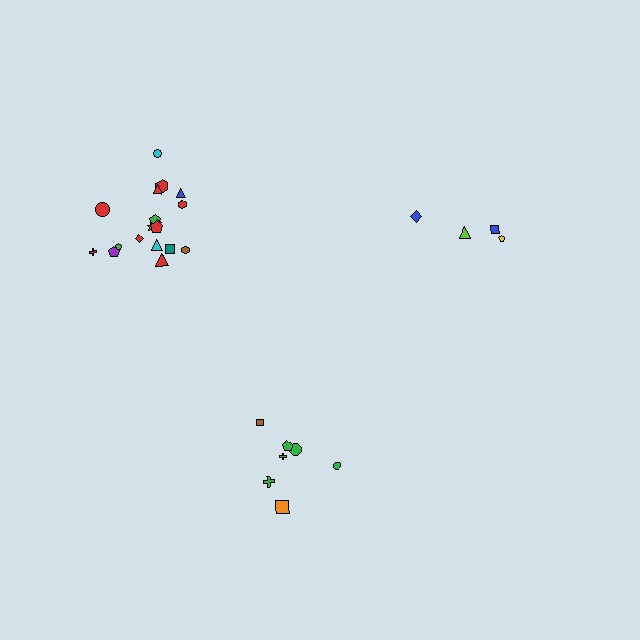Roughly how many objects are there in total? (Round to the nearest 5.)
Roughly 30 objects in total.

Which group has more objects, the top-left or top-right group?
The top-left group.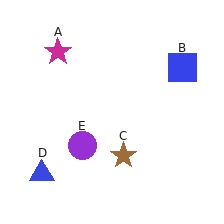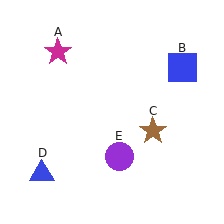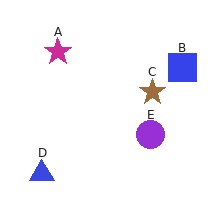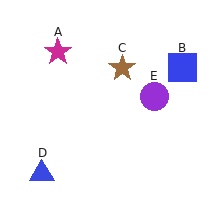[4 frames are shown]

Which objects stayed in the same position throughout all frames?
Magenta star (object A) and blue square (object B) and blue triangle (object D) remained stationary.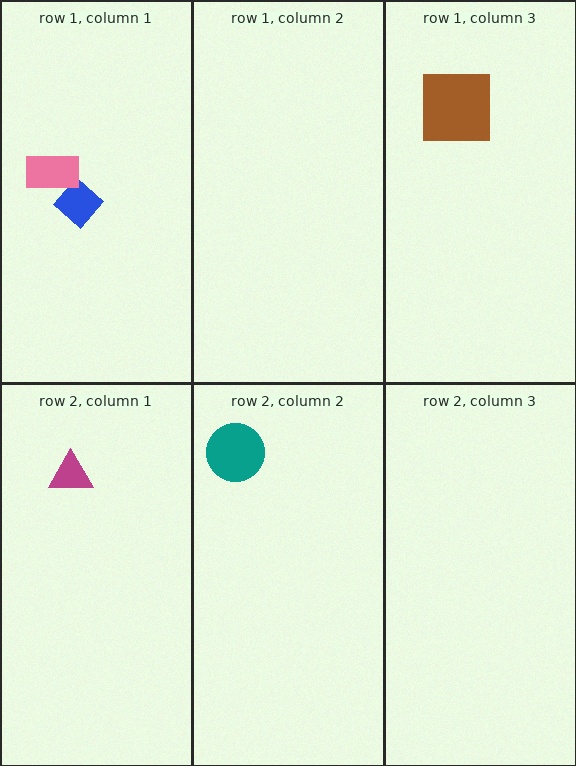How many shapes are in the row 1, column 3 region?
1.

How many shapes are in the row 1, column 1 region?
2.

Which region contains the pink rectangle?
The row 1, column 1 region.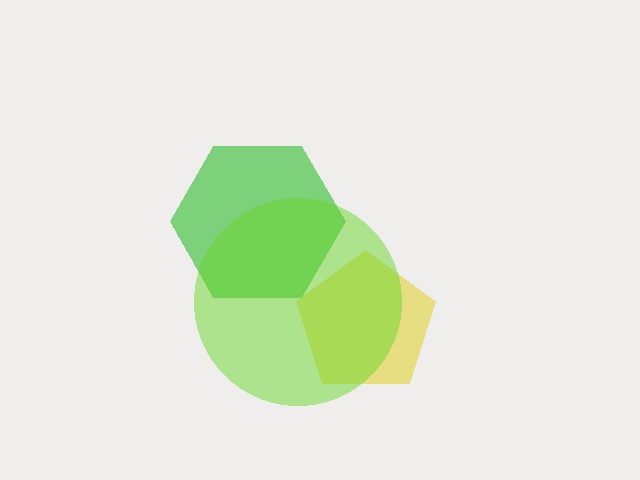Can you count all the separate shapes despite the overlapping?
Yes, there are 3 separate shapes.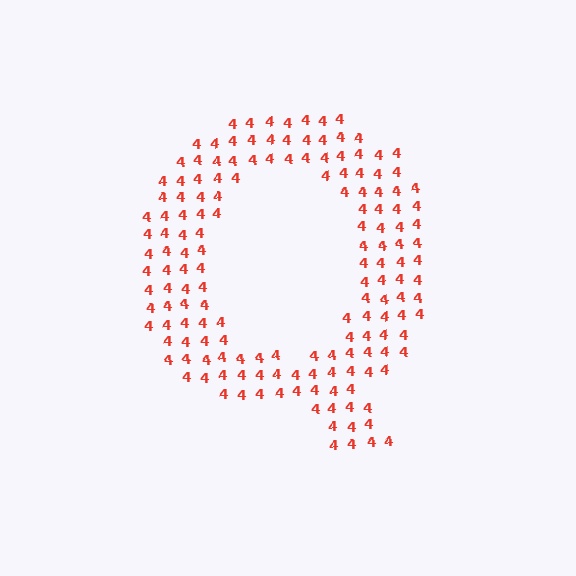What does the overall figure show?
The overall figure shows the letter Q.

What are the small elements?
The small elements are digit 4's.